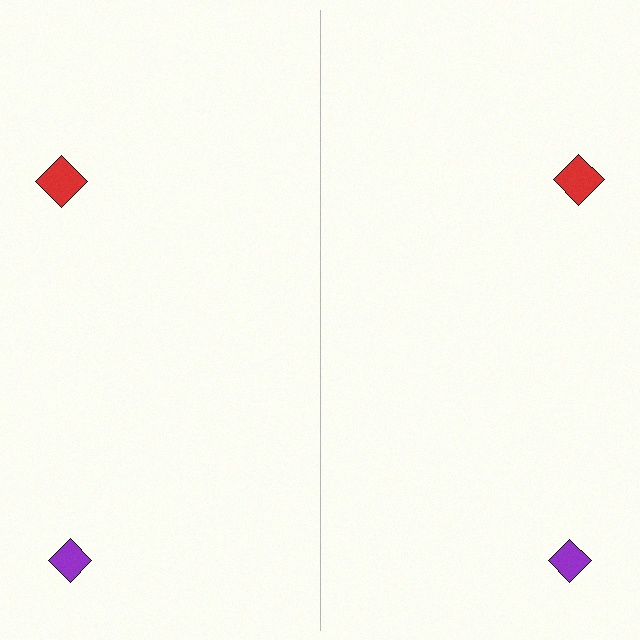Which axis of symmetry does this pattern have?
The pattern has a vertical axis of symmetry running through the center of the image.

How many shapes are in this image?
There are 4 shapes in this image.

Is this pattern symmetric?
Yes, this pattern has bilateral (reflection) symmetry.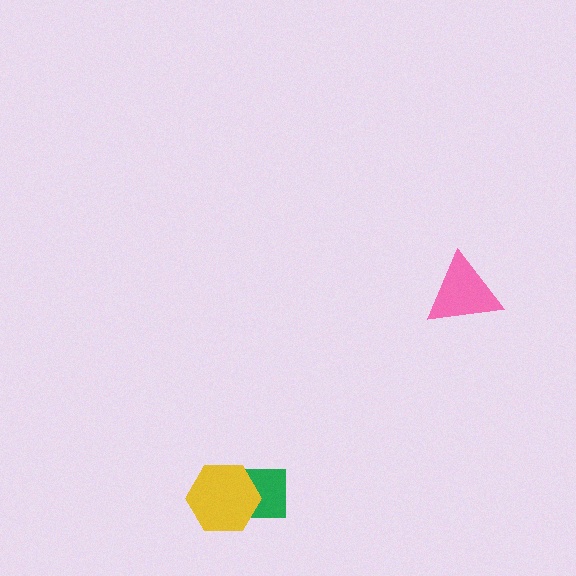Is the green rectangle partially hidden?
Yes, it is partially covered by another shape.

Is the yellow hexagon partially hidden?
No, no other shape covers it.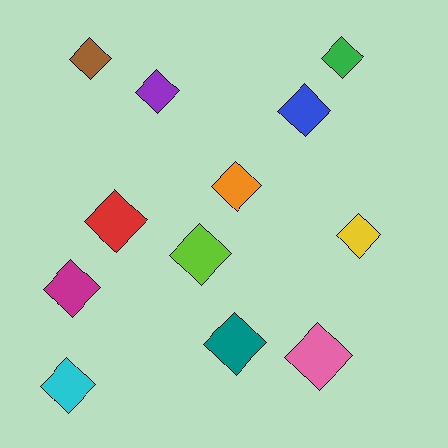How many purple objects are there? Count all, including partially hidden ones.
There is 1 purple object.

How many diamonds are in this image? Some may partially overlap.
There are 12 diamonds.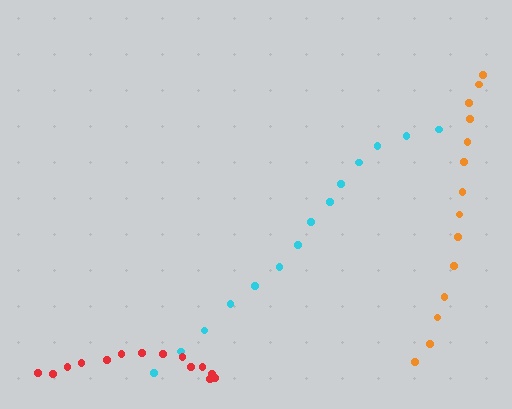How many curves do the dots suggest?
There are 3 distinct paths.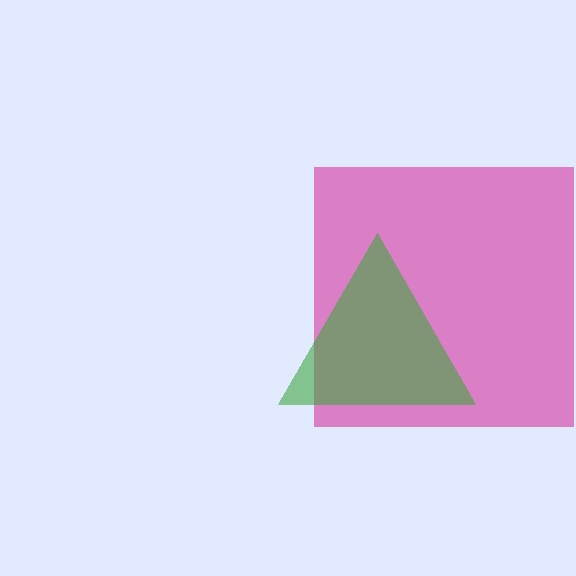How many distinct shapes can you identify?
There are 2 distinct shapes: a magenta square, a green triangle.